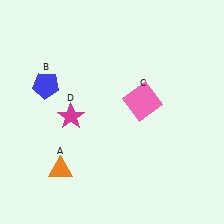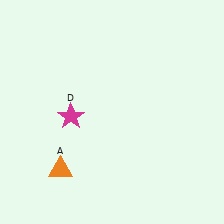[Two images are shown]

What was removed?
The pink square (C), the blue pentagon (B) were removed in Image 2.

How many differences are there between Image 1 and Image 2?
There are 2 differences between the two images.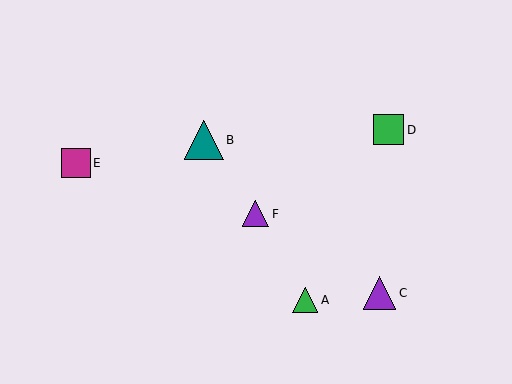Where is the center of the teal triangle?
The center of the teal triangle is at (204, 140).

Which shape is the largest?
The teal triangle (labeled B) is the largest.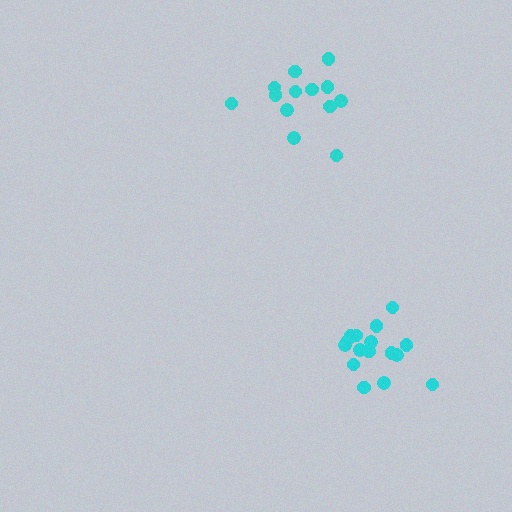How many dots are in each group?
Group 1: 13 dots, Group 2: 16 dots (29 total).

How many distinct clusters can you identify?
There are 2 distinct clusters.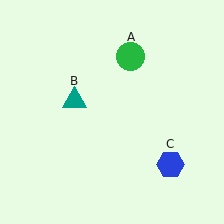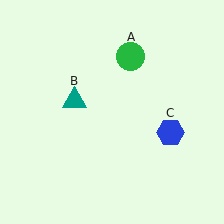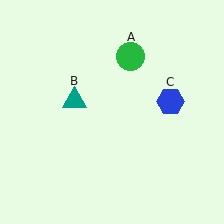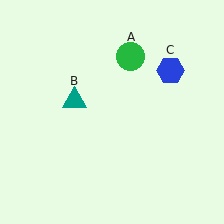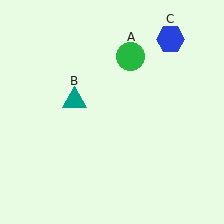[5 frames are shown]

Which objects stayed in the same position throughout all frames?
Green circle (object A) and teal triangle (object B) remained stationary.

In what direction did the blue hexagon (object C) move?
The blue hexagon (object C) moved up.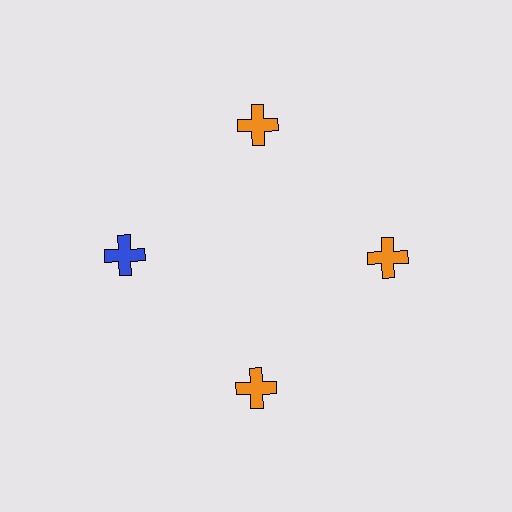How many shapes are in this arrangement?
There are 4 shapes arranged in a ring pattern.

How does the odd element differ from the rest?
It has a different color: blue instead of orange.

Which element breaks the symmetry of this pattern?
The blue cross at roughly the 9 o'clock position breaks the symmetry. All other shapes are orange crosses.